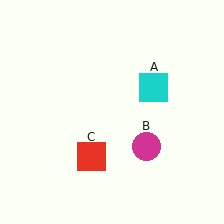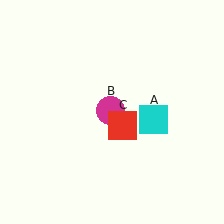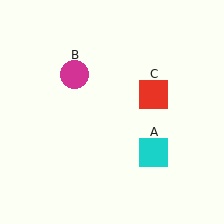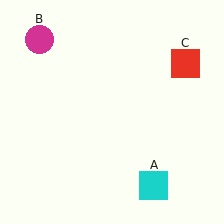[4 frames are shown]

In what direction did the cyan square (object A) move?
The cyan square (object A) moved down.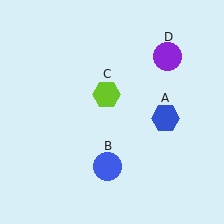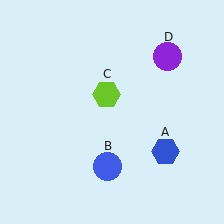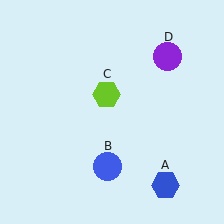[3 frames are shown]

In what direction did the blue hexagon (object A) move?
The blue hexagon (object A) moved down.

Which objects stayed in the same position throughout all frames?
Blue circle (object B) and lime hexagon (object C) and purple circle (object D) remained stationary.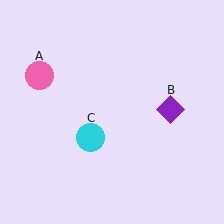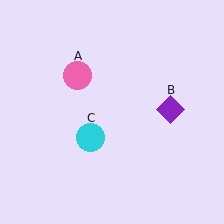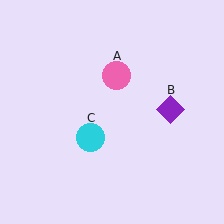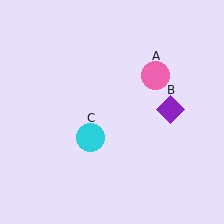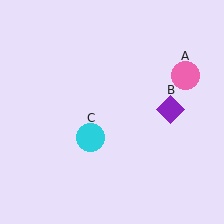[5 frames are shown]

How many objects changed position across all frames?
1 object changed position: pink circle (object A).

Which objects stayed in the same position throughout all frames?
Purple diamond (object B) and cyan circle (object C) remained stationary.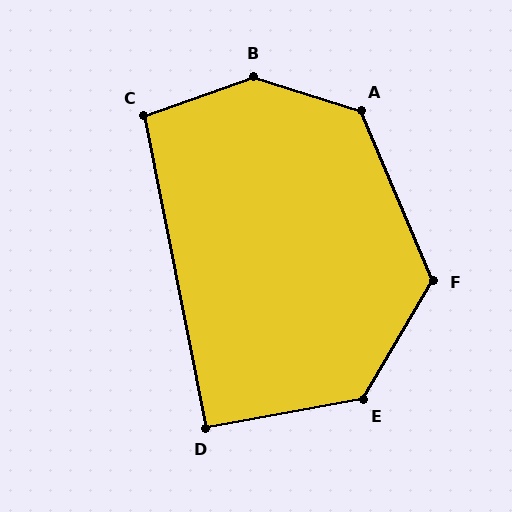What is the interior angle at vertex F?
Approximately 126 degrees (obtuse).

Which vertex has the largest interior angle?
B, at approximately 143 degrees.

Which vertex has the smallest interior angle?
D, at approximately 91 degrees.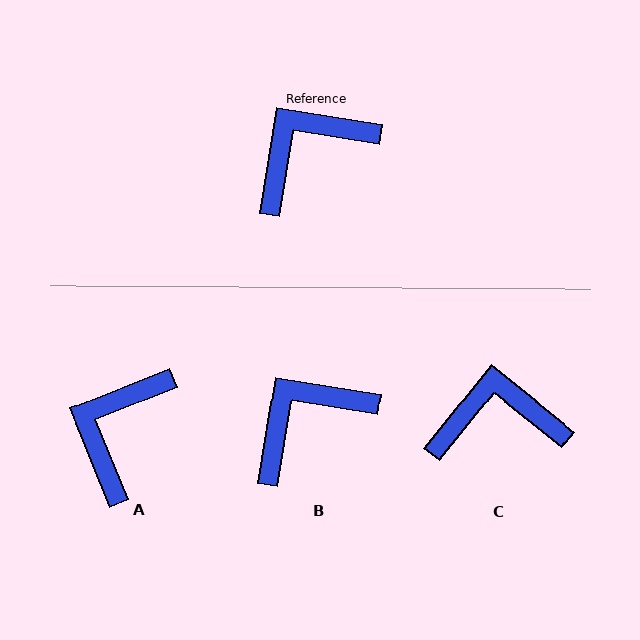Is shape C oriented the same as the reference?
No, it is off by about 30 degrees.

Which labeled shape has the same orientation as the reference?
B.